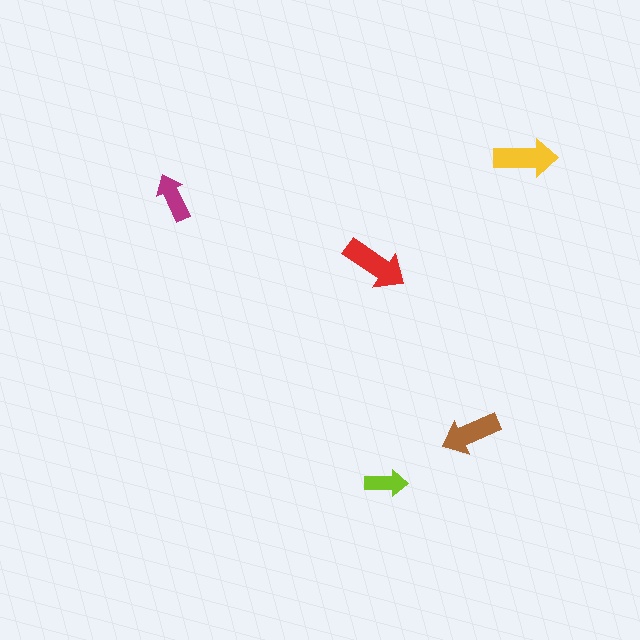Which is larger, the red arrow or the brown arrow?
The red one.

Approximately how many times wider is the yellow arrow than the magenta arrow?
About 1.5 times wider.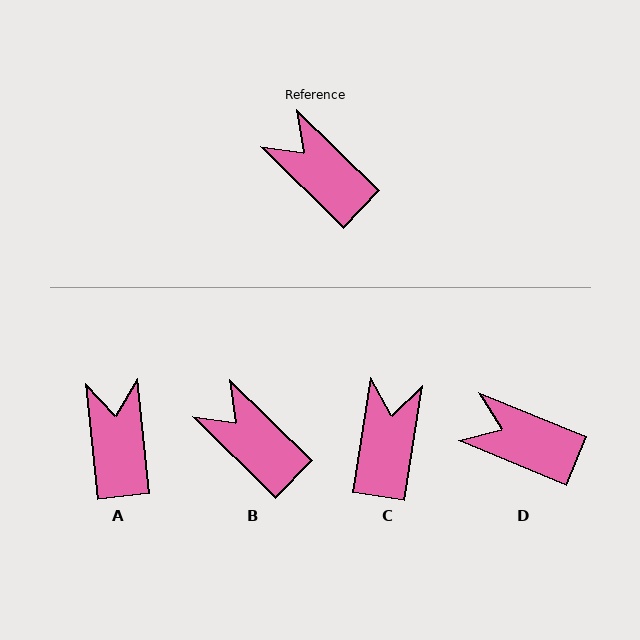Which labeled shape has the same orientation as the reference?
B.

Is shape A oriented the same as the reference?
No, it is off by about 40 degrees.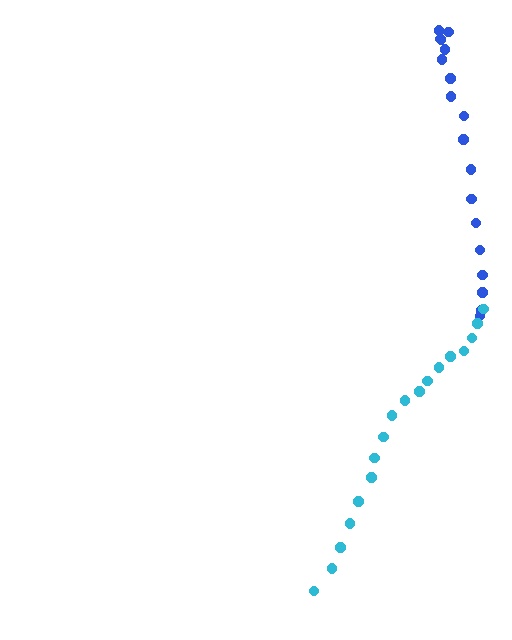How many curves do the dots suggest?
There are 2 distinct paths.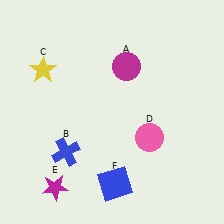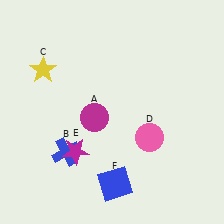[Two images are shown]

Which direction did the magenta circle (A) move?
The magenta circle (A) moved down.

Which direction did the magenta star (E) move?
The magenta star (E) moved up.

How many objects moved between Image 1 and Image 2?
2 objects moved between the two images.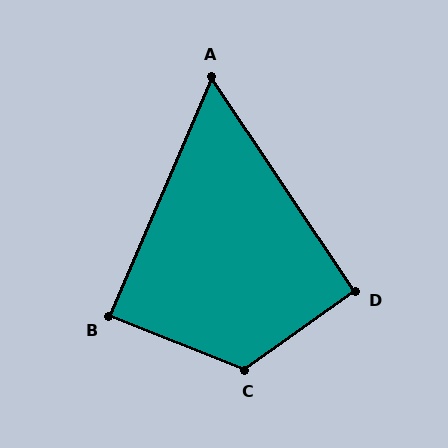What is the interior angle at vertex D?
Approximately 92 degrees (approximately right).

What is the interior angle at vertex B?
Approximately 88 degrees (approximately right).